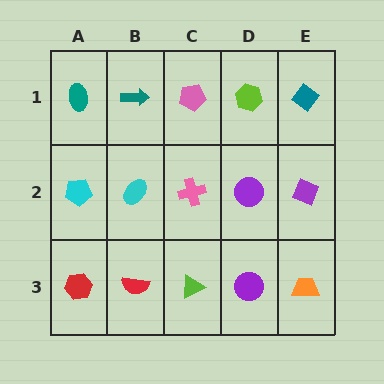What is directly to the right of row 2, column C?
A purple circle.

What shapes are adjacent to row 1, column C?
A pink cross (row 2, column C), a teal arrow (row 1, column B), a lime hexagon (row 1, column D).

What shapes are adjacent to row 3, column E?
A purple diamond (row 2, column E), a purple circle (row 3, column D).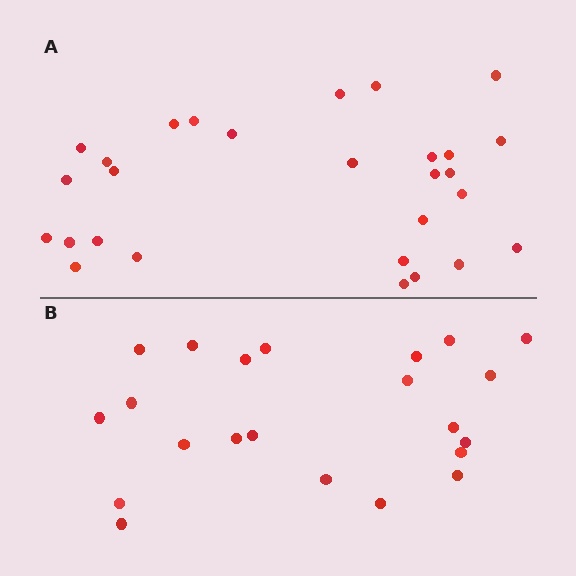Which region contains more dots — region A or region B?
Region A (the top region) has more dots.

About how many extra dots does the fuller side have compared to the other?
Region A has about 6 more dots than region B.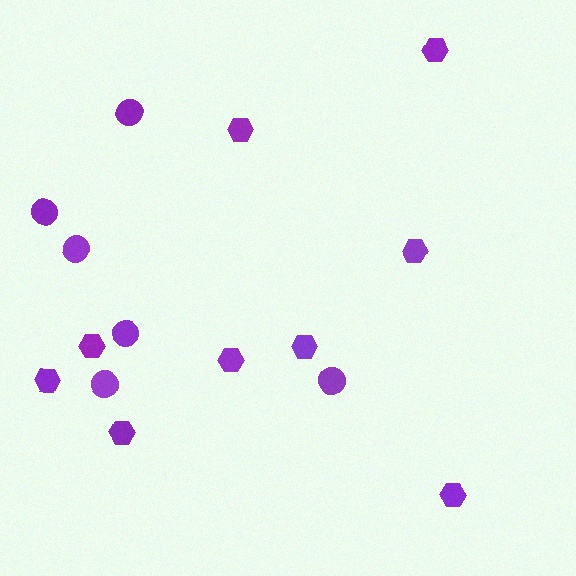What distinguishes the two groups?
There are 2 groups: one group of hexagons (9) and one group of circles (6).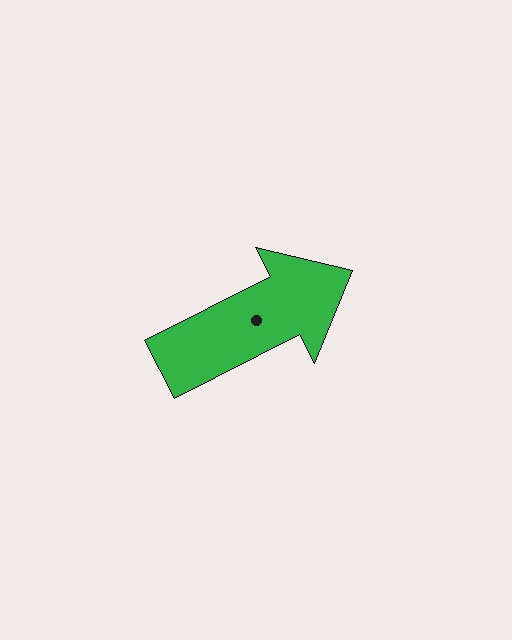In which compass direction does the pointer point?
Northeast.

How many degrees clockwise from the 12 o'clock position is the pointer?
Approximately 63 degrees.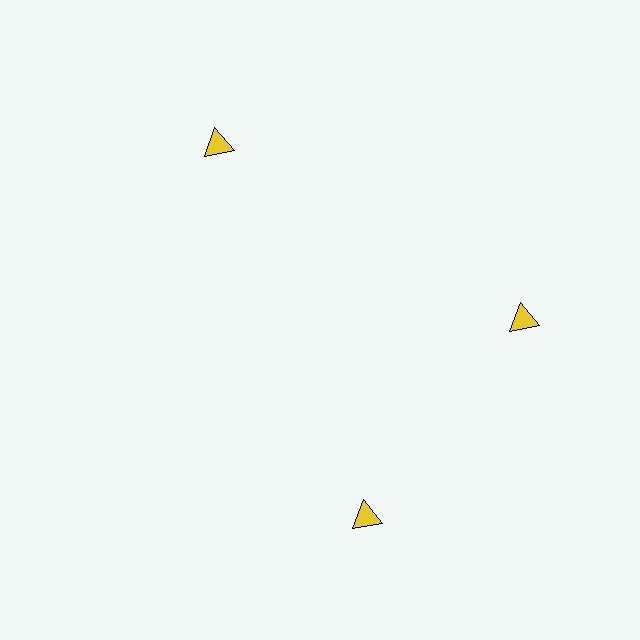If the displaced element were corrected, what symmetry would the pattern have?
It would have 3-fold rotational symmetry — the pattern would map onto itself every 120 degrees.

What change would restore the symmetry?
The symmetry would be restored by rotating it back into even spacing with its neighbors so that all 3 triangles sit at equal angles and equal distance from the center.